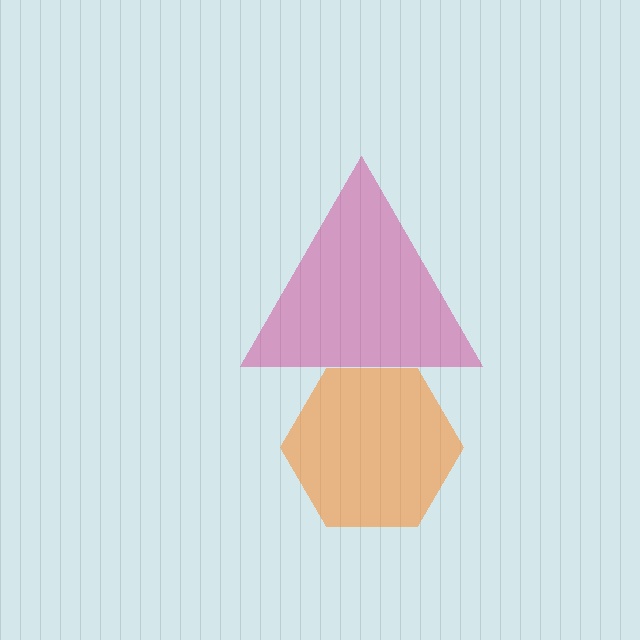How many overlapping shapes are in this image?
There are 2 overlapping shapes in the image.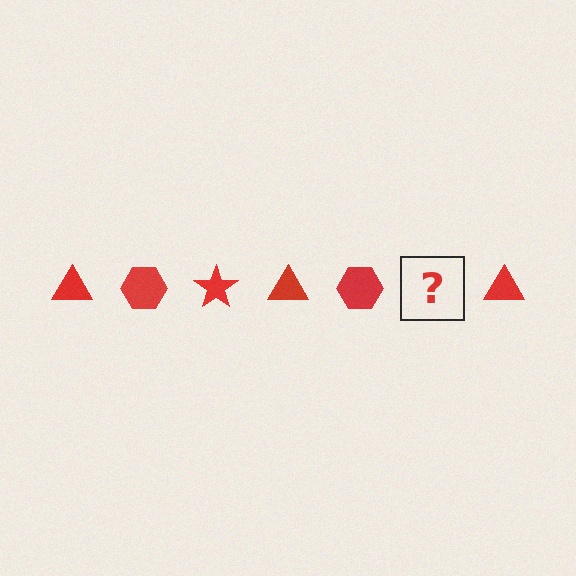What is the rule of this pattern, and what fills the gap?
The rule is that the pattern cycles through triangle, hexagon, star shapes in red. The gap should be filled with a red star.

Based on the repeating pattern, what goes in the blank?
The blank should be a red star.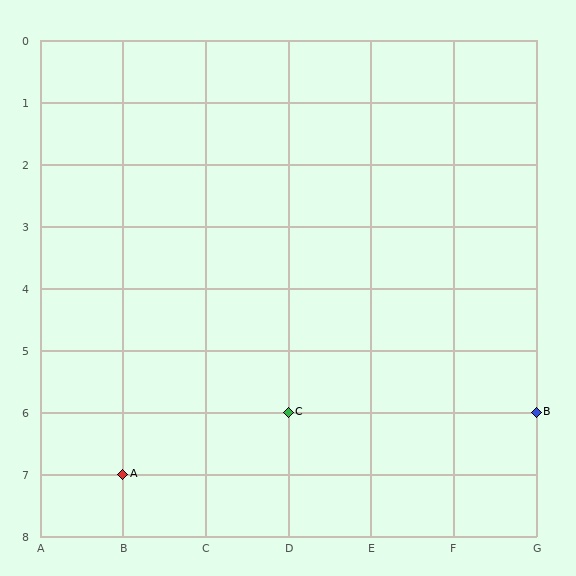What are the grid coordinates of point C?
Point C is at grid coordinates (D, 6).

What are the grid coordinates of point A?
Point A is at grid coordinates (B, 7).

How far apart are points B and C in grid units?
Points B and C are 3 columns apart.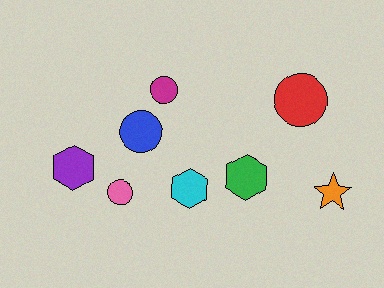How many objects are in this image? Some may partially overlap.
There are 8 objects.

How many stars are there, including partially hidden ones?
There is 1 star.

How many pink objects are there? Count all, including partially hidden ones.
There is 1 pink object.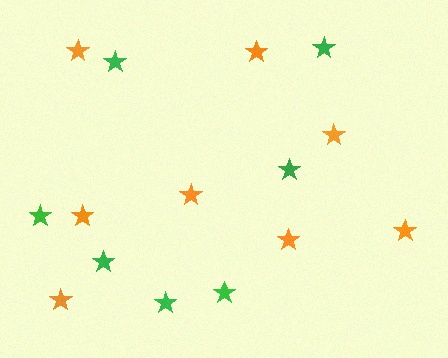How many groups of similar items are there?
There are 2 groups: one group of green stars (7) and one group of orange stars (8).